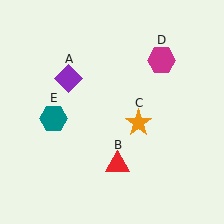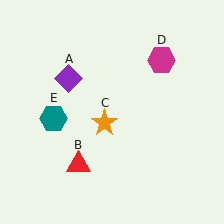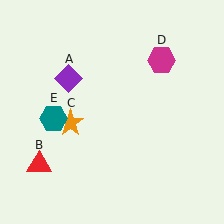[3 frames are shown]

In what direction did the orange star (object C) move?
The orange star (object C) moved left.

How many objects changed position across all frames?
2 objects changed position: red triangle (object B), orange star (object C).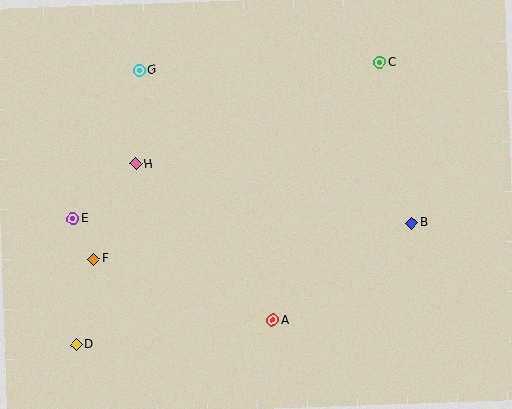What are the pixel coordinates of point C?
Point C is at (380, 62).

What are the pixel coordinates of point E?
Point E is at (73, 219).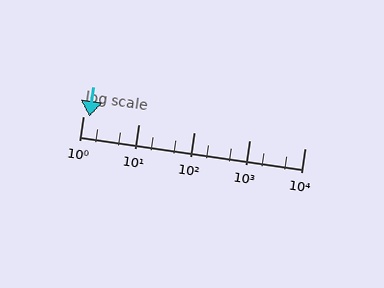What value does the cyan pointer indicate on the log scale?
The pointer indicates approximately 1.3.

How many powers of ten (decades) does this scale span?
The scale spans 4 decades, from 1 to 10000.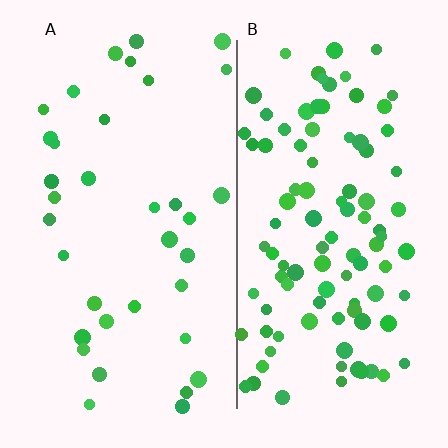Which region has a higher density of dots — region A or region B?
B (the right).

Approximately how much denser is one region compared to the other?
Approximately 2.8× — region B over region A.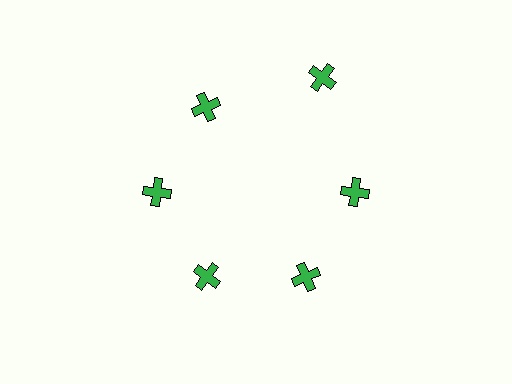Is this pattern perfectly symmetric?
No. The 6 green crosses are arranged in a ring, but one element near the 1 o'clock position is pushed outward from the center, breaking the 6-fold rotational symmetry.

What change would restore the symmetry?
The symmetry would be restored by moving it inward, back onto the ring so that all 6 crosses sit at equal angles and equal distance from the center.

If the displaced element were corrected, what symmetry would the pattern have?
It would have 6-fold rotational symmetry — the pattern would map onto itself every 60 degrees.